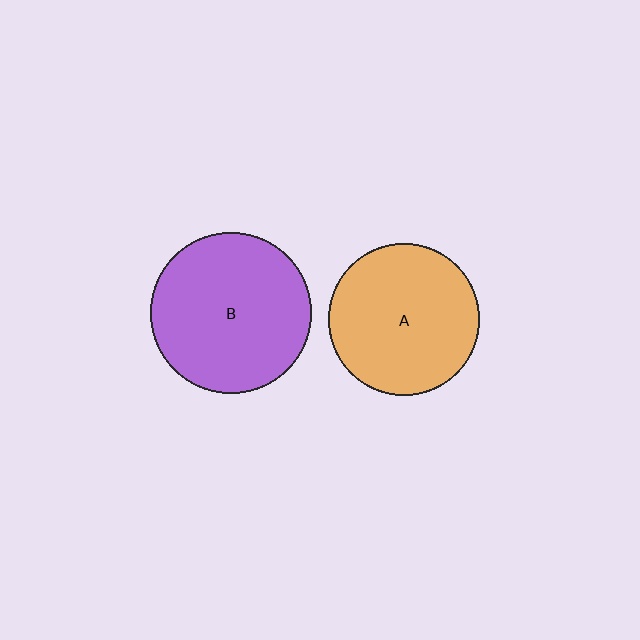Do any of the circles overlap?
No, none of the circles overlap.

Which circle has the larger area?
Circle B (purple).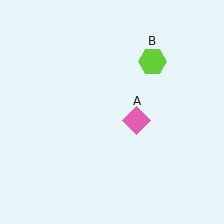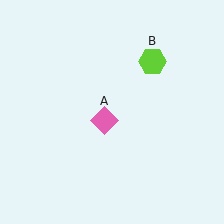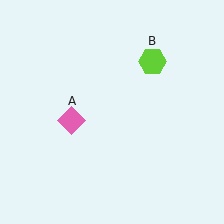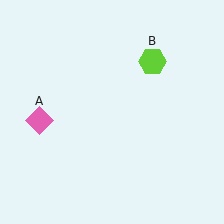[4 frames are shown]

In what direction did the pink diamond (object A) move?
The pink diamond (object A) moved left.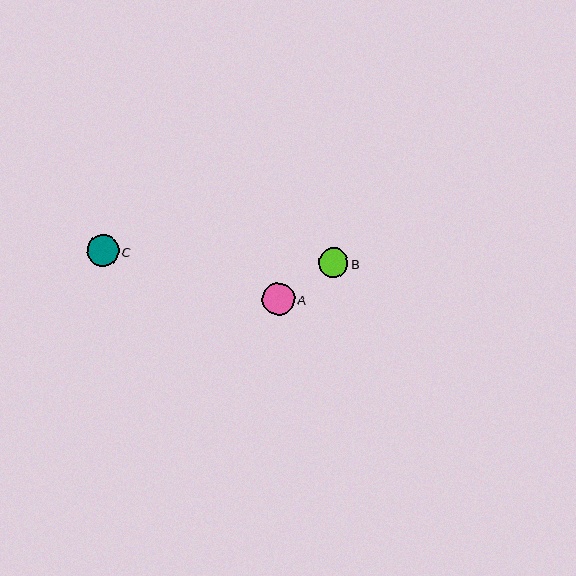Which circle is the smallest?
Circle B is the smallest with a size of approximately 29 pixels.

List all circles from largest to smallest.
From largest to smallest: A, C, B.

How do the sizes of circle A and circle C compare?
Circle A and circle C are approximately the same size.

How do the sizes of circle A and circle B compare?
Circle A and circle B are approximately the same size.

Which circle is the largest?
Circle A is the largest with a size of approximately 32 pixels.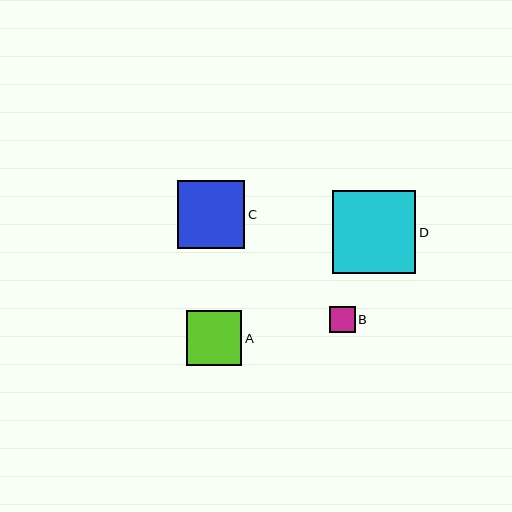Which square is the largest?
Square D is the largest with a size of approximately 83 pixels.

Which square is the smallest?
Square B is the smallest with a size of approximately 25 pixels.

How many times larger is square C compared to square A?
Square C is approximately 1.2 times the size of square A.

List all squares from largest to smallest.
From largest to smallest: D, C, A, B.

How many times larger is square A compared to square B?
Square A is approximately 2.2 times the size of square B.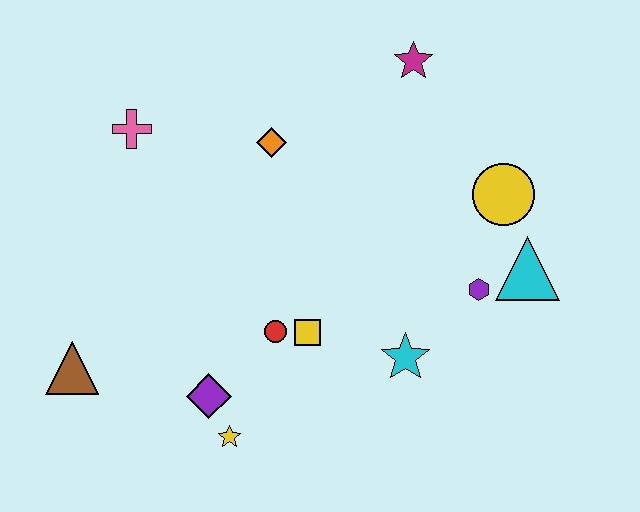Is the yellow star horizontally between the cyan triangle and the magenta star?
No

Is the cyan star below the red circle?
Yes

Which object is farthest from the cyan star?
The pink cross is farthest from the cyan star.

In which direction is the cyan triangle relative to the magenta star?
The cyan triangle is below the magenta star.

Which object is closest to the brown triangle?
The purple diamond is closest to the brown triangle.